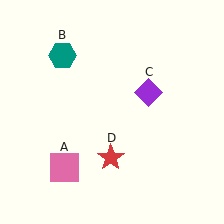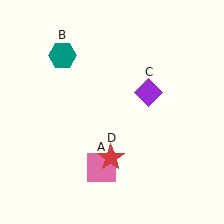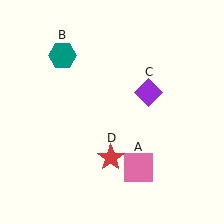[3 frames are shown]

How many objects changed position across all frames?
1 object changed position: pink square (object A).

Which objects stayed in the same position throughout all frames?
Teal hexagon (object B) and purple diamond (object C) and red star (object D) remained stationary.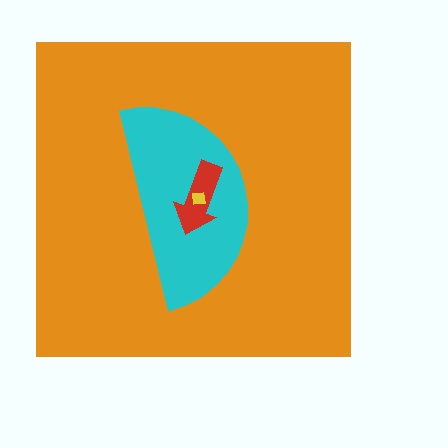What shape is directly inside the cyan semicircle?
The red arrow.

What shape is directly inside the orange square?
The cyan semicircle.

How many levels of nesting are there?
4.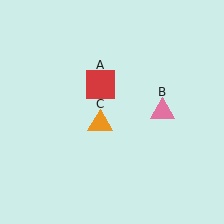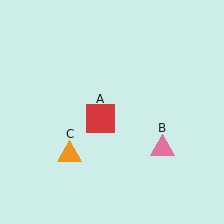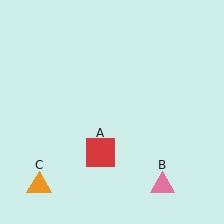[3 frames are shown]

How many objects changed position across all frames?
3 objects changed position: red square (object A), pink triangle (object B), orange triangle (object C).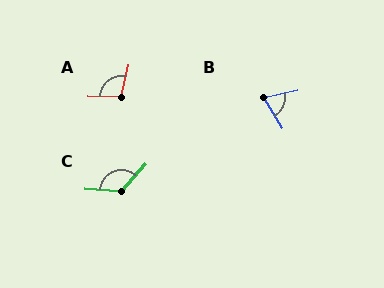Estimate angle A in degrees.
Approximately 102 degrees.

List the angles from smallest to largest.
B (71°), A (102°), C (128°).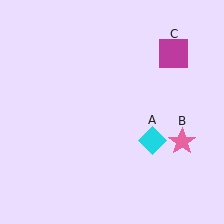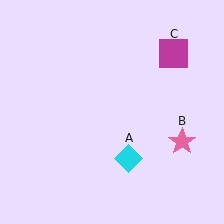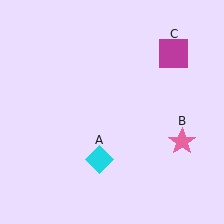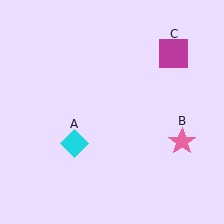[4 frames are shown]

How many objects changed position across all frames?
1 object changed position: cyan diamond (object A).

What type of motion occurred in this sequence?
The cyan diamond (object A) rotated clockwise around the center of the scene.